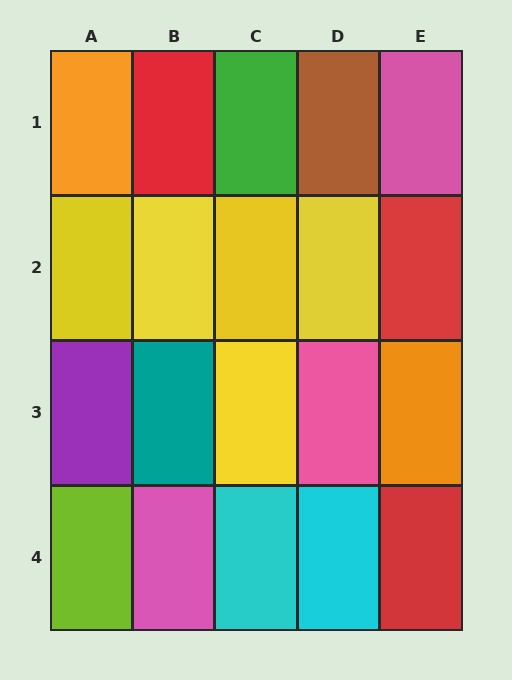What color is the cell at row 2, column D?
Yellow.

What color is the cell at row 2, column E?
Red.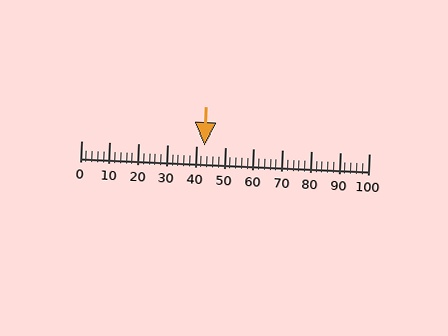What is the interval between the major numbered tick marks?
The major tick marks are spaced 10 units apart.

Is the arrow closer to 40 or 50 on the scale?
The arrow is closer to 40.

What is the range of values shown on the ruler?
The ruler shows values from 0 to 100.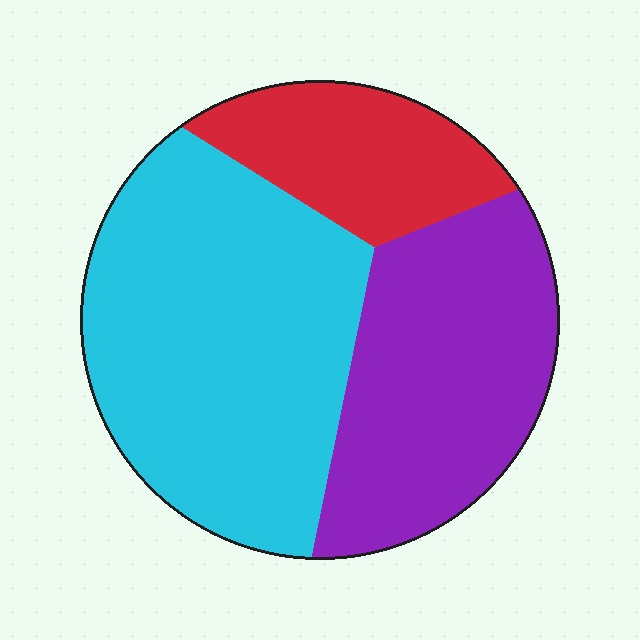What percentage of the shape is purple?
Purple covers 33% of the shape.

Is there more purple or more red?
Purple.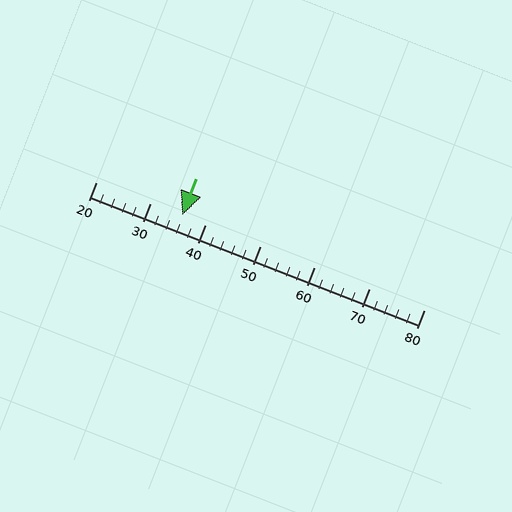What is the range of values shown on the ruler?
The ruler shows values from 20 to 80.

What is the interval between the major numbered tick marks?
The major tick marks are spaced 10 units apart.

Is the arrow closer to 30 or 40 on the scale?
The arrow is closer to 40.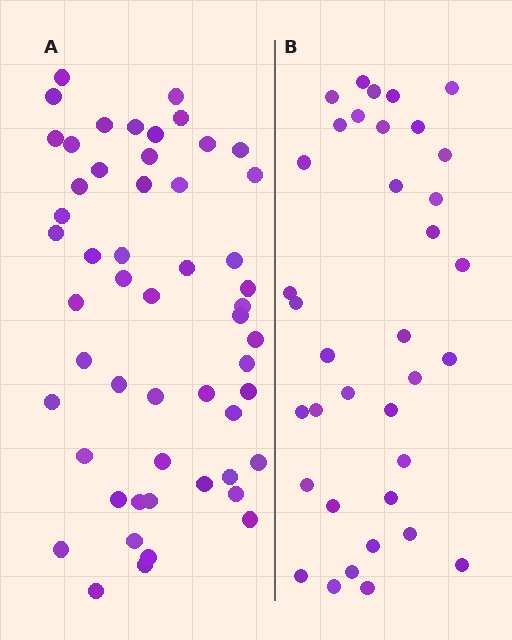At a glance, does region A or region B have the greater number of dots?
Region A (the left region) has more dots.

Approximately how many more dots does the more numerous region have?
Region A has approximately 15 more dots than region B.